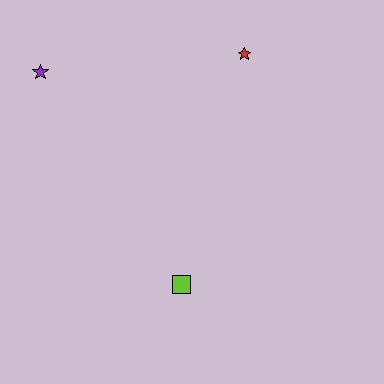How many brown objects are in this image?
There are no brown objects.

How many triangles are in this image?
There are no triangles.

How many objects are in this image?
There are 3 objects.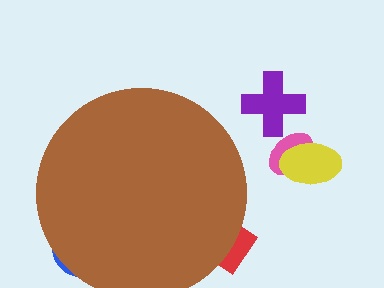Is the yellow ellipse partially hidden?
No, the yellow ellipse is fully visible.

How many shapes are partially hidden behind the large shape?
3 shapes are partially hidden.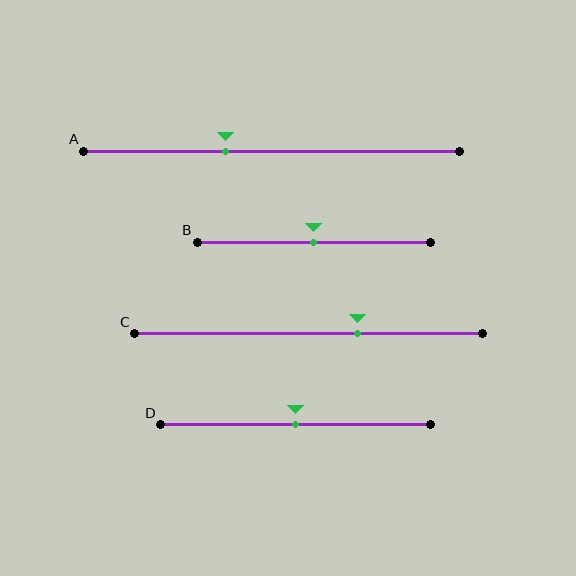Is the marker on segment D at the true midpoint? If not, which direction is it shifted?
Yes, the marker on segment D is at the true midpoint.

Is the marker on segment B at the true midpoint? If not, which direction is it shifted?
Yes, the marker on segment B is at the true midpoint.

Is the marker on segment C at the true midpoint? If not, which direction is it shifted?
No, the marker on segment C is shifted to the right by about 14% of the segment length.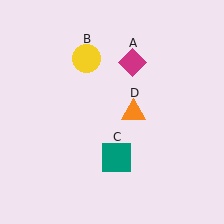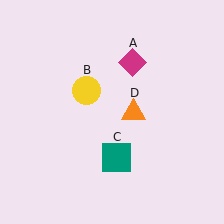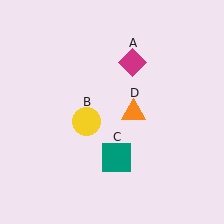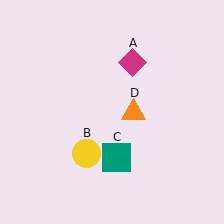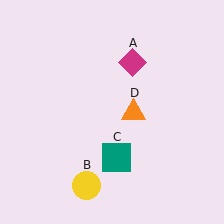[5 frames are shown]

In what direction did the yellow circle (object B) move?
The yellow circle (object B) moved down.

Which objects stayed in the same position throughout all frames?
Magenta diamond (object A) and teal square (object C) and orange triangle (object D) remained stationary.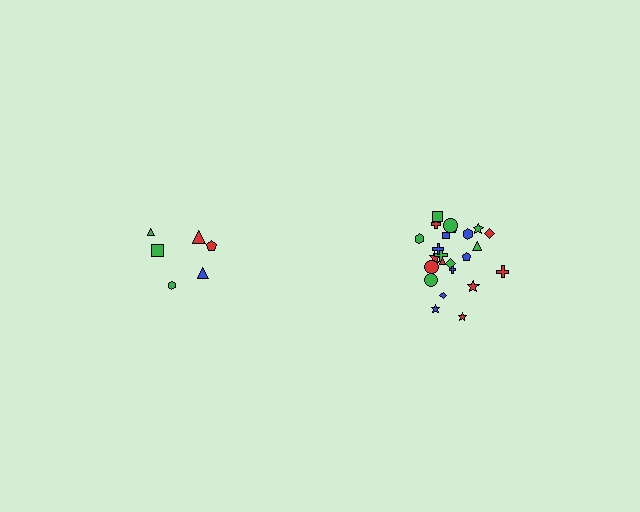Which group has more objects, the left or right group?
The right group.